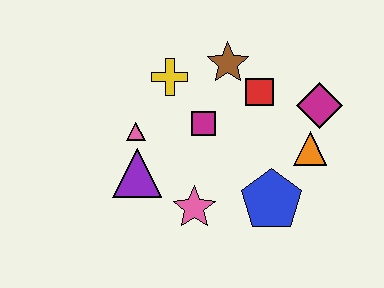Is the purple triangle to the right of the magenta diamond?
No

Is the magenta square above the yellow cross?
No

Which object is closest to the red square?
The brown star is closest to the red square.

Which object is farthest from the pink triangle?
The magenta diamond is farthest from the pink triangle.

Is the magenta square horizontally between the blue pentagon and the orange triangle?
No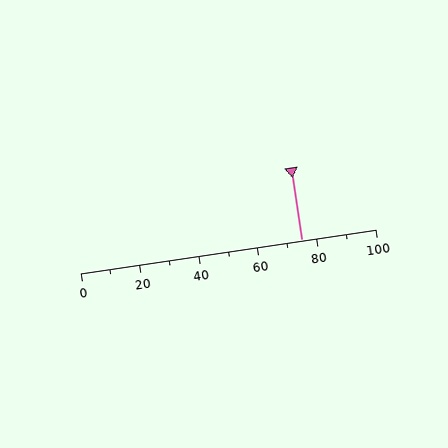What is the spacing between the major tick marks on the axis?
The major ticks are spaced 20 apart.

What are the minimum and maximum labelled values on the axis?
The axis runs from 0 to 100.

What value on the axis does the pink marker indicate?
The marker indicates approximately 75.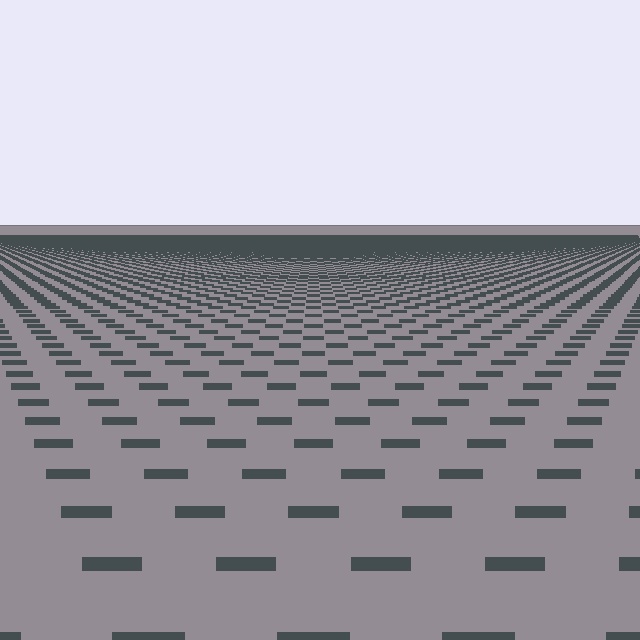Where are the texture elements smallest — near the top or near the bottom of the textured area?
Near the top.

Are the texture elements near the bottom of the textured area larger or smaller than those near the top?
Larger. Near the bottom, elements are closer to the viewer and appear at a bigger on-screen size.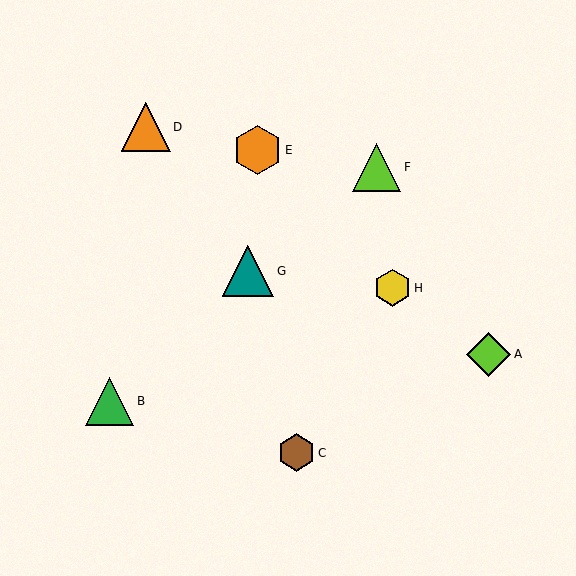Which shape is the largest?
The teal triangle (labeled G) is the largest.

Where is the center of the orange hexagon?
The center of the orange hexagon is at (257, 150).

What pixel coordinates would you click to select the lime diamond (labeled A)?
Click at (489, 354) to select the lime diamond A.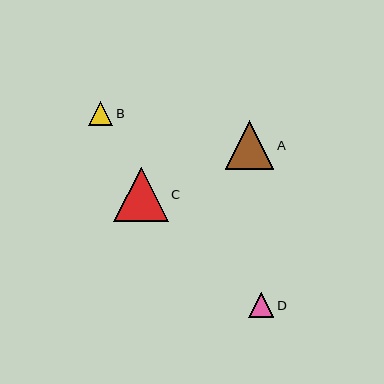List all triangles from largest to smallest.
From largest to smallest: C, A, D, B.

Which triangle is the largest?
Triangle C is the largest with a size of approximately 55 pixels.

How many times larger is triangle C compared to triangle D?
Triangle C is approximately 2.2 times the size of triangle D.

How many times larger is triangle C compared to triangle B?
Triangle C is approximately 2.3 times the size of triangle B.